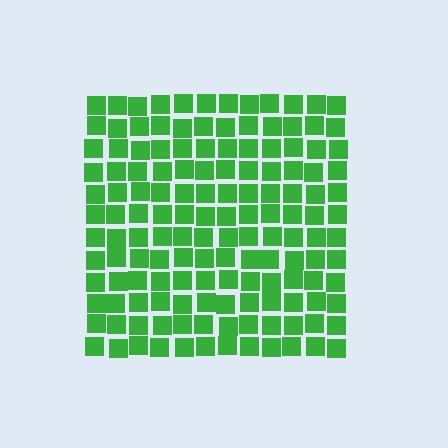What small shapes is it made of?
It is made of small squares.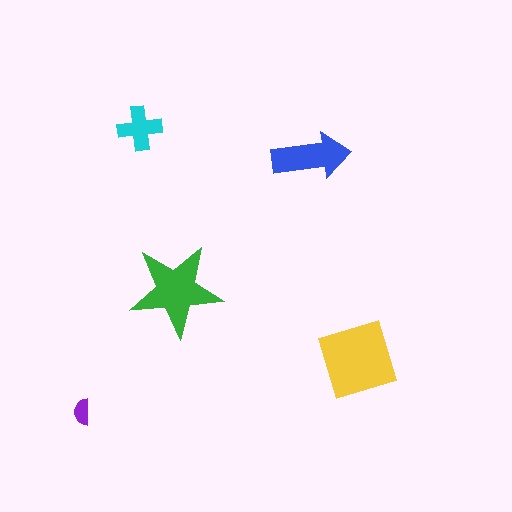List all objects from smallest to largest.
The purple semicircle, the cyan cross, the blue arrow, the green star, the yellow square.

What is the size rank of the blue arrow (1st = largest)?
3rd.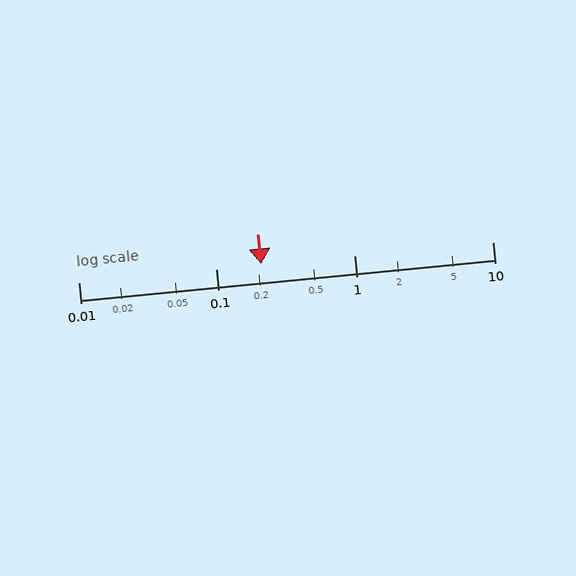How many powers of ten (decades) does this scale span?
The scale spans 3 decades, from 0.01 to 10.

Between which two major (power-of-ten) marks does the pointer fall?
The pointer is between 0.1 and 1.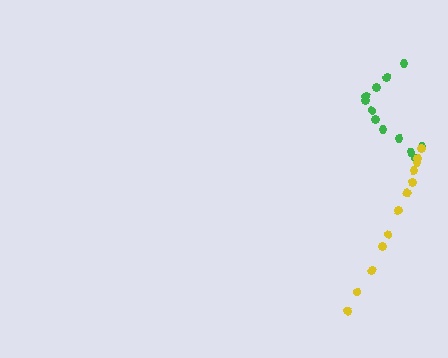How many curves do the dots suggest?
There are 2 distinct paths.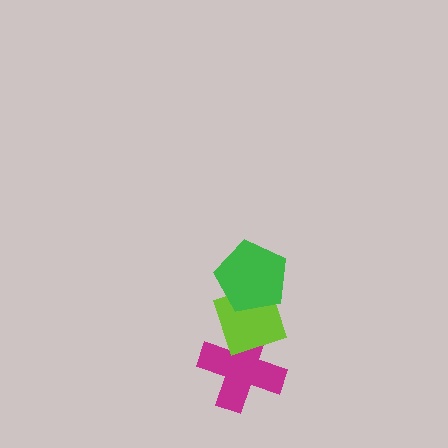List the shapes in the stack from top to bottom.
From top to bottom: the green pentagon, the lime diamond, the magenta cross.